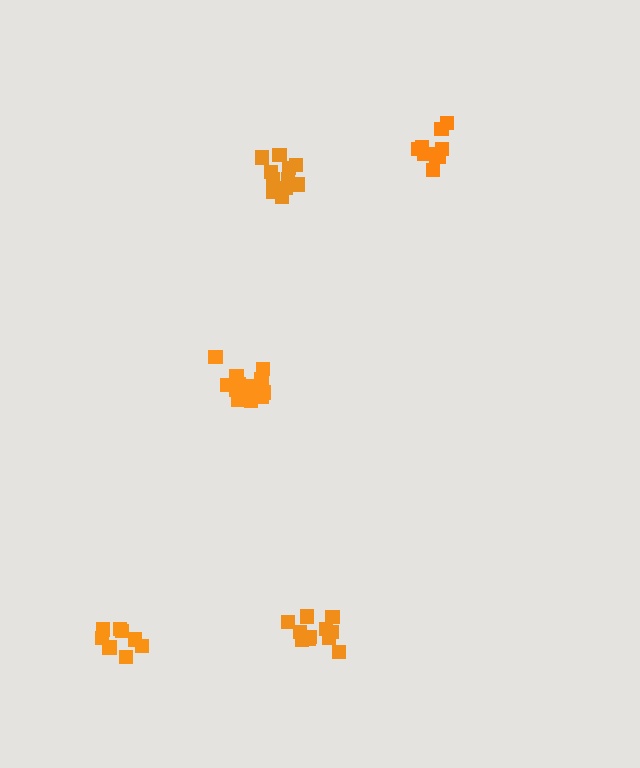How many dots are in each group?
Group 1: 14 dots, Group 2: 11 dots, Group 3: 8 dots, Group 4: 11 dots, Group 5: 10 dots (54 total).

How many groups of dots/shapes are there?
There are 5 groups.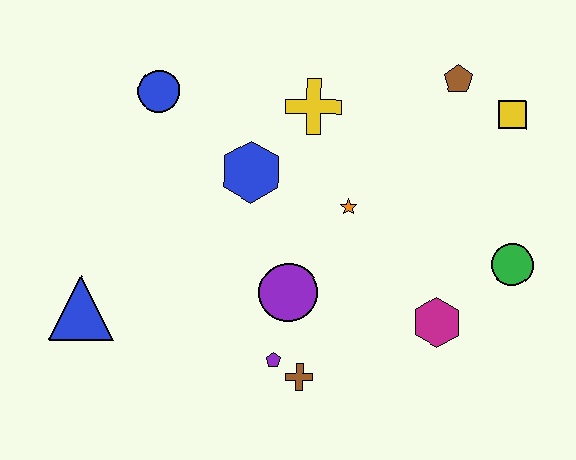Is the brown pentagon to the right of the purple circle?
Yes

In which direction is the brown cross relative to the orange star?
The brown cross is below the orange star.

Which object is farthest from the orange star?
The blue triangle is farthest from the orange star.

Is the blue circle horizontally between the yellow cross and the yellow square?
No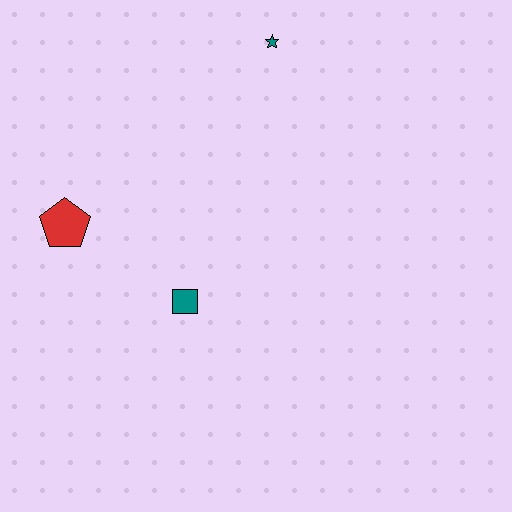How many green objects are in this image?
There are no green objects.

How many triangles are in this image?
There are no triangles.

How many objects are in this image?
There are 3 objects.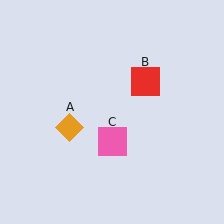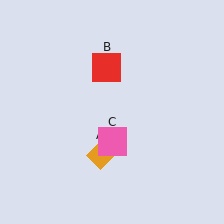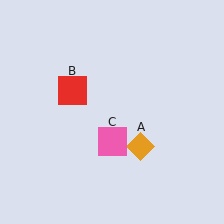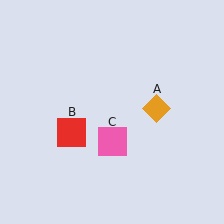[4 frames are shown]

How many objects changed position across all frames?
2 objects changed position: orange diamond (object A), red square (object B).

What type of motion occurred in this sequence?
The orange diamond (object A), red square (object B) rotated counterclockwise around the center of the scene.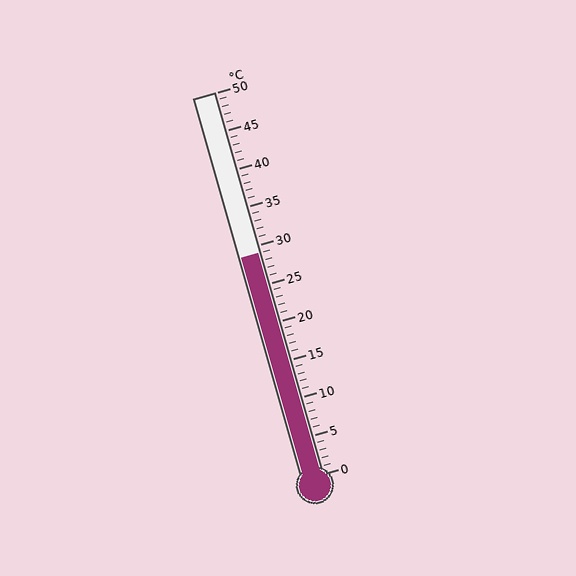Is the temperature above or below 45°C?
The temperature is below 45°C.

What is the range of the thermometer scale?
The thermometer scale ranges from 0°C to 50°C.